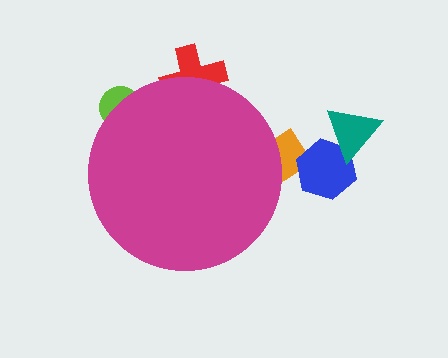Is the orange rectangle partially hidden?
Yes, the orange rectangle is partially hidden behind the magenta circle.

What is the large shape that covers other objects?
A magenta circle.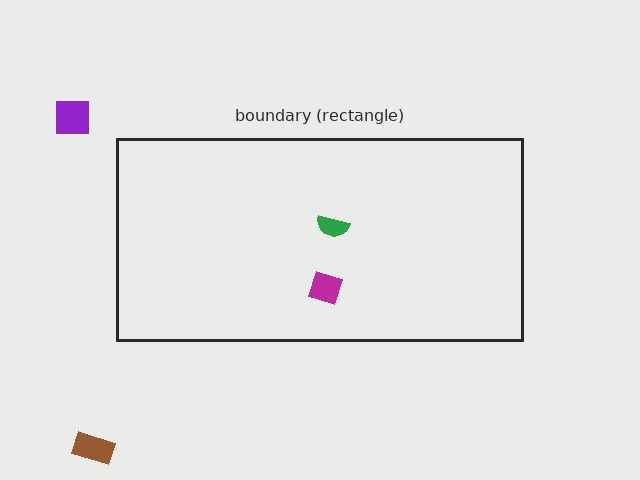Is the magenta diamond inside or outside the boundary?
Inside.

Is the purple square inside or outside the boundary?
Outside.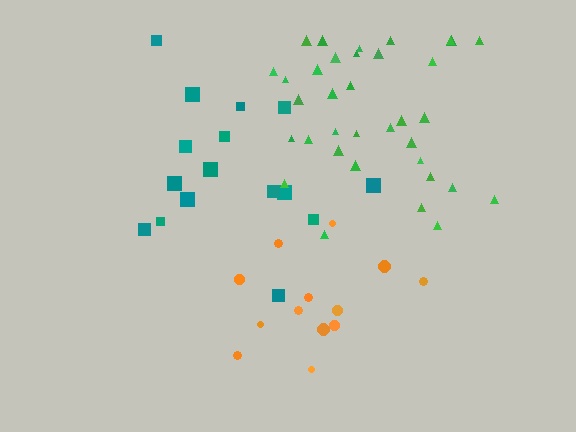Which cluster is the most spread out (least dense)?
Teal.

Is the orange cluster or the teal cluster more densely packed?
Orange.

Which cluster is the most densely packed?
Green.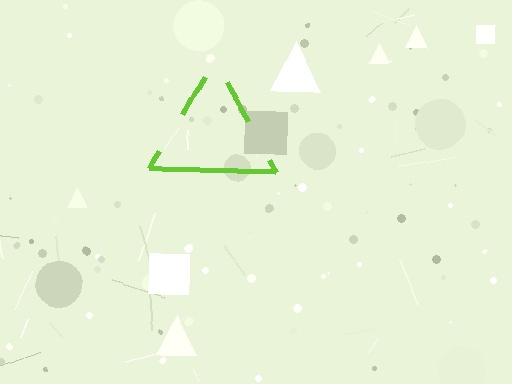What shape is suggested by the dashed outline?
The dashed outline suggests a triangle.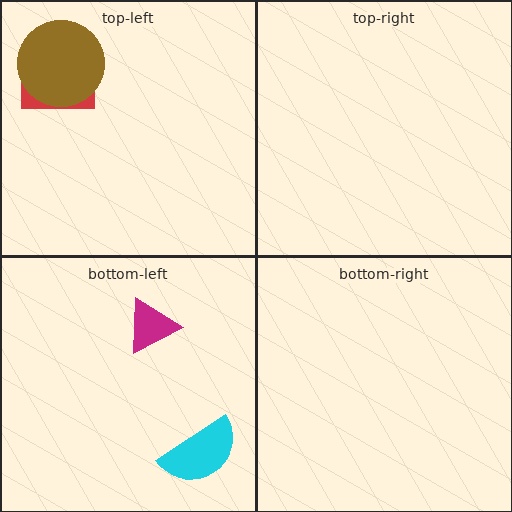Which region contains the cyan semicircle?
The bottom-left region.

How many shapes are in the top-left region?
2.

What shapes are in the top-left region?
The red rectangle, the brown circle.